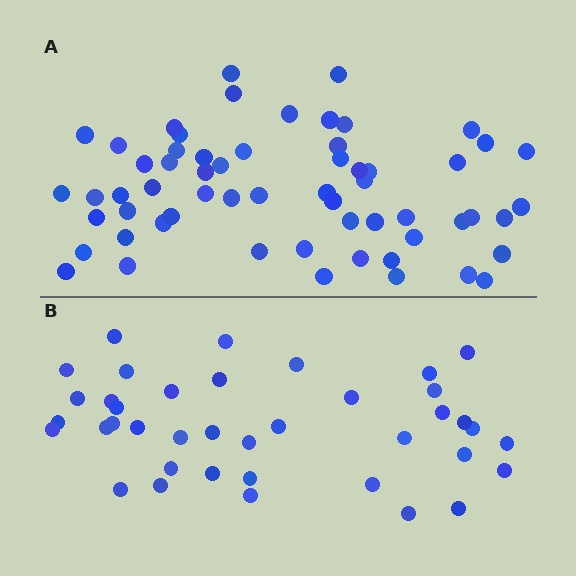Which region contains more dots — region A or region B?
Region A (the top region) has more dots.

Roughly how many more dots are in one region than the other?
Region A has approximately 20 more dots than region B.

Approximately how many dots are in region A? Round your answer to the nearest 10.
About 60 dots.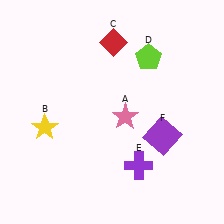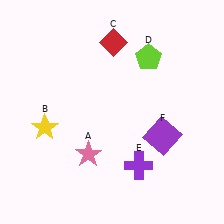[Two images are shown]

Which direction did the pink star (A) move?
The pink star (A) moved down.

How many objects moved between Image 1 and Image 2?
1 object moved between the two images.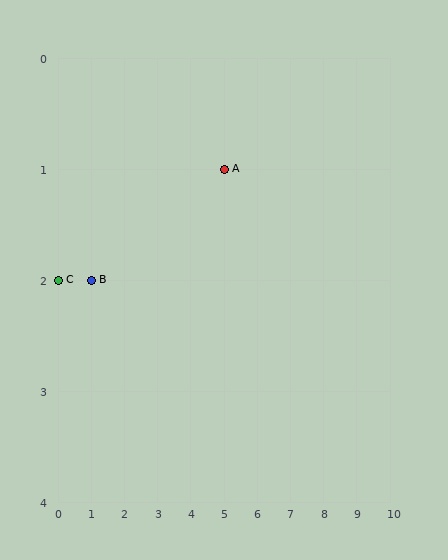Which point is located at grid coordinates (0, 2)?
Point C is at (0, 2).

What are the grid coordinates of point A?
Point A is at grid coordinates (5, 1).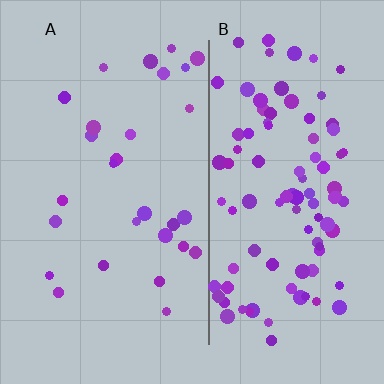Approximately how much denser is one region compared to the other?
Approximately 3.5× — region B over region A.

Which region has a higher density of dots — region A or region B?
B (the right).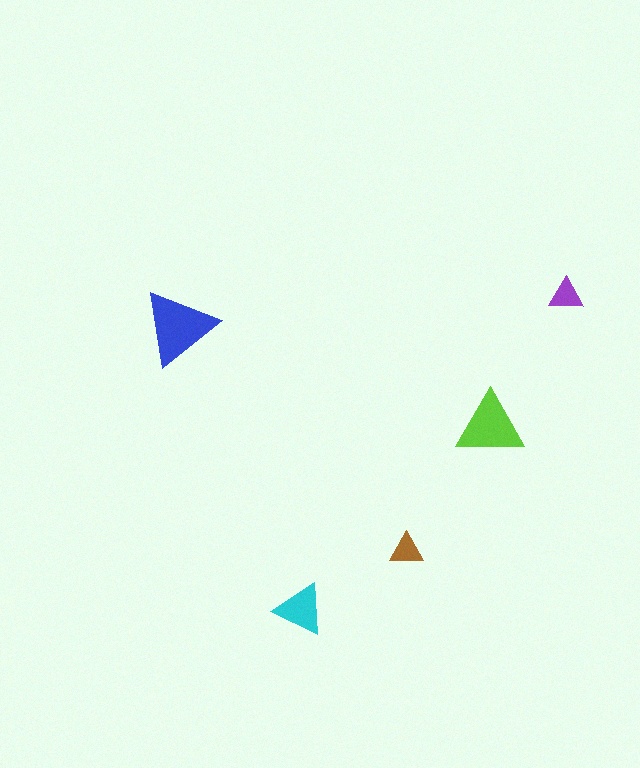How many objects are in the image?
There are 5 objects in the image.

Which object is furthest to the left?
The blue triangle is leftmost.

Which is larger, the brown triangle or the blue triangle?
The blue one.